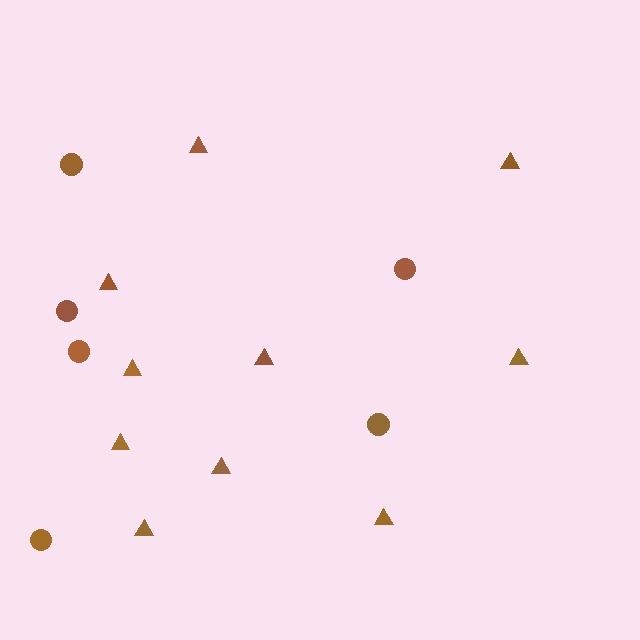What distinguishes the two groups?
There are 2 groups: one group of triangles (10) and one group of circles (6).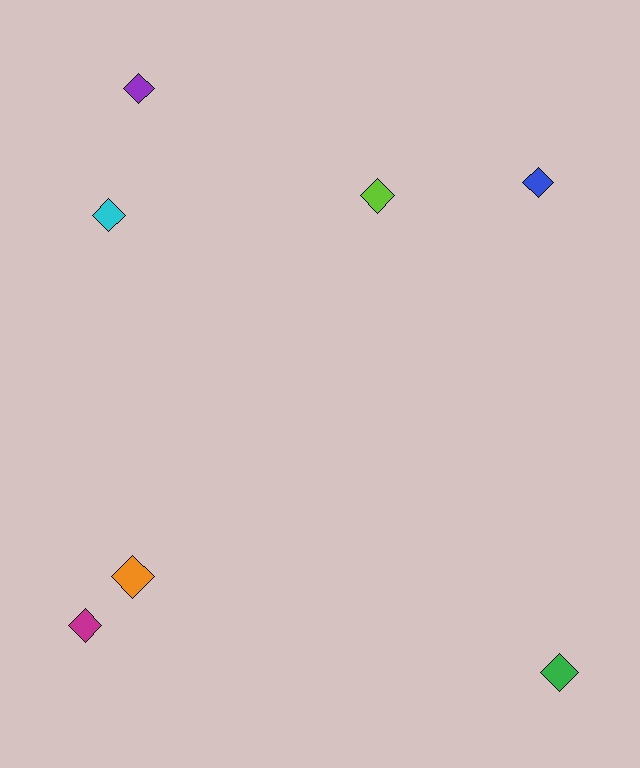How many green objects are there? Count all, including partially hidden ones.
There is 1 green object.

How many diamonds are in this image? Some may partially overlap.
There are 7 diamonds.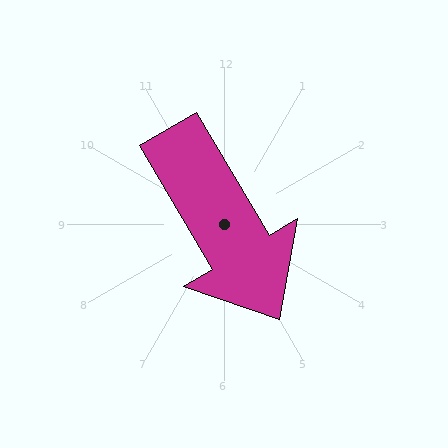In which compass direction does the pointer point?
Southeast.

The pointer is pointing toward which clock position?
Roughly 5 o'clock.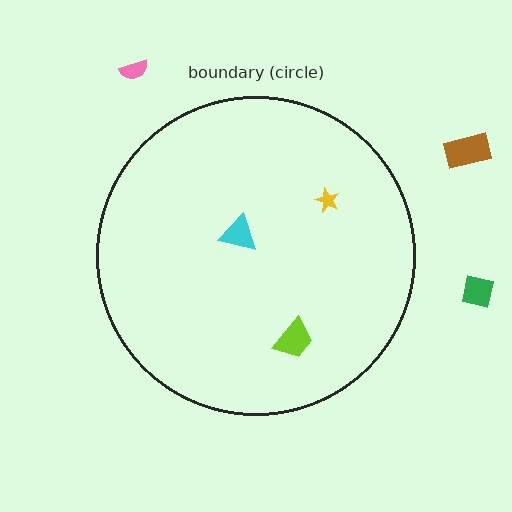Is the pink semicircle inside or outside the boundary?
Outside.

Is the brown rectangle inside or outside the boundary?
Outside.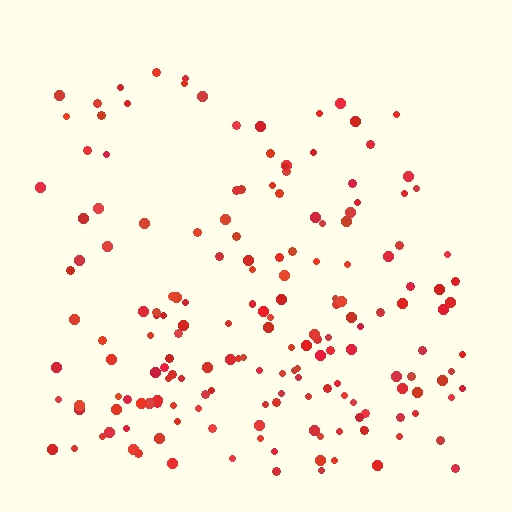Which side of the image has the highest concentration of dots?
The bottom.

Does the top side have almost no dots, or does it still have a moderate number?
Still a moderate number, just noticeably fewer than the bottom.